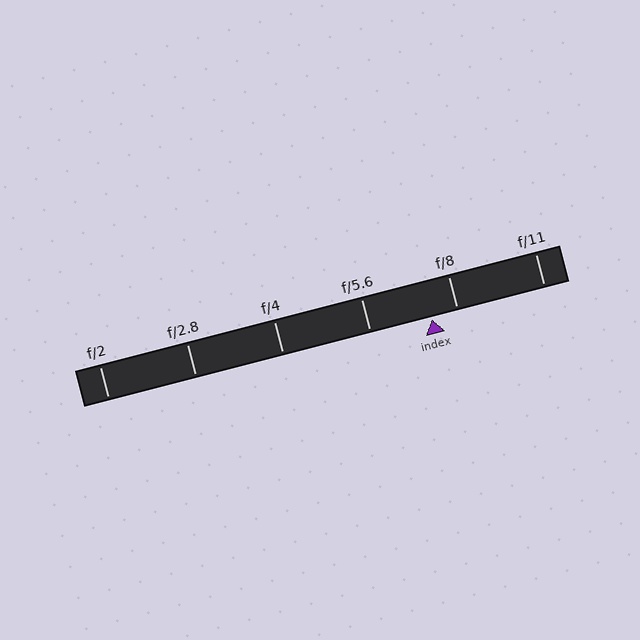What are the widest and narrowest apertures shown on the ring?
The widest aperture shown is f/2 and the narrowest is f/11.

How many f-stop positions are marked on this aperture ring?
There are 6 f-stop positions marked.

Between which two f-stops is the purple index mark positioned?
The index mark is between f/5.6 and f/8.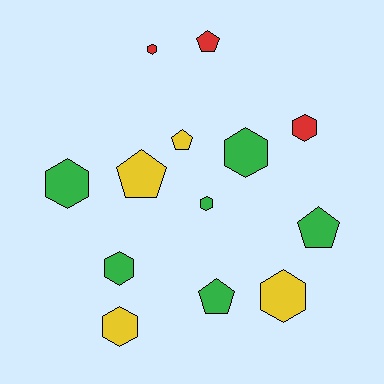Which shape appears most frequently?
Hexagon, with 8 objects.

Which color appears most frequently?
Green, with 6 objects.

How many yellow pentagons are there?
There are 2 yellow pentagons.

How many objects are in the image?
There are 13 objects.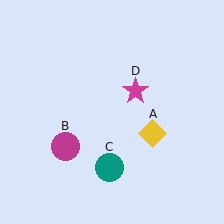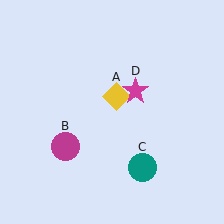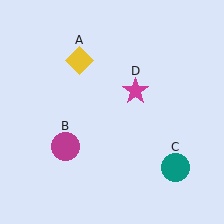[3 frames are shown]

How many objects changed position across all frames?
2 objects changed position: yellow diamond (object A), teal circle (object C).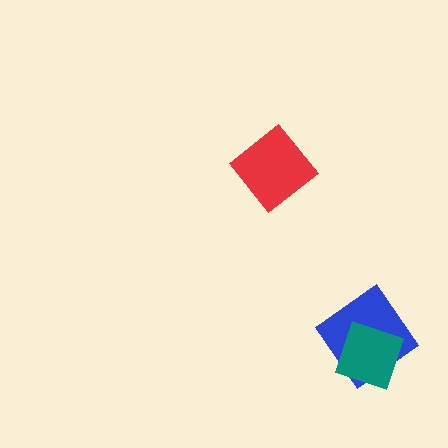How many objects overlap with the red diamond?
0 objects overlap with the red diamond.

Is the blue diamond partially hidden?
Yes, it is partially covered by another shape.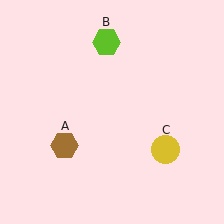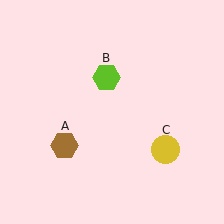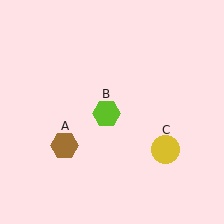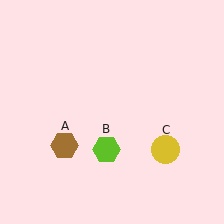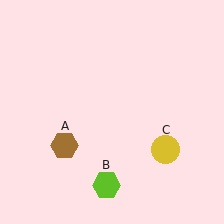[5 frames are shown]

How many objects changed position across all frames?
1 object changed position: lime hexagon (object B).